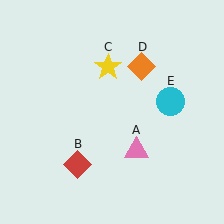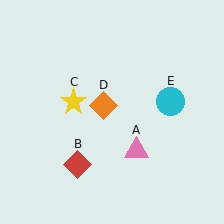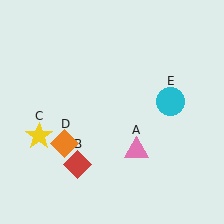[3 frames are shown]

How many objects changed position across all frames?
2 objects changed position: yellow star (object C), orange diamond (object D).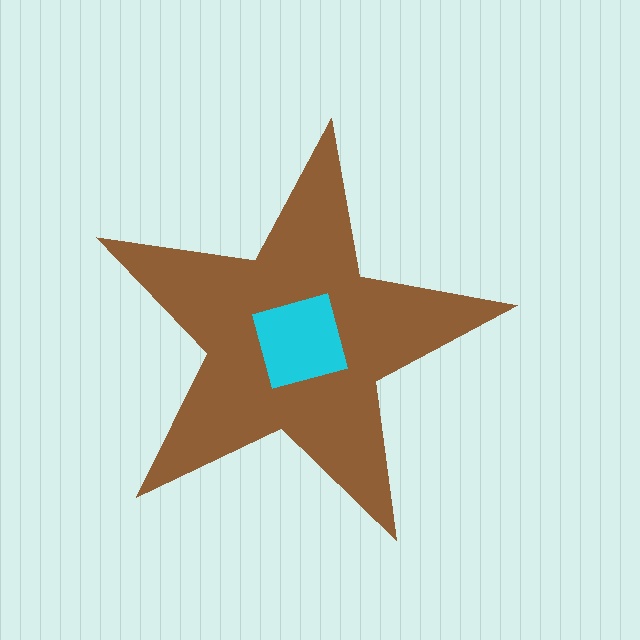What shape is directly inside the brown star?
The cyan diamond.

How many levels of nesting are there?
2.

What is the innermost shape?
The cyan diamond.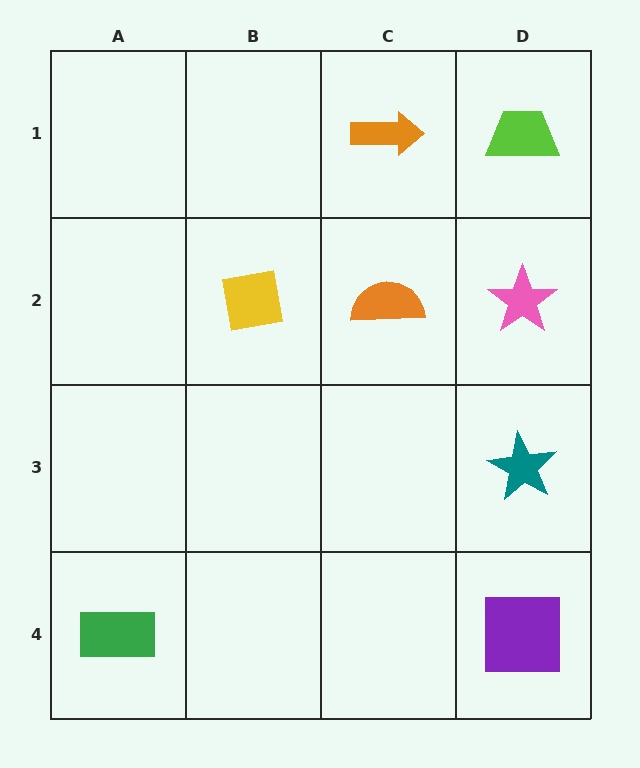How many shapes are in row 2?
3 shapes.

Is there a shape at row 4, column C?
No, that cell is empty.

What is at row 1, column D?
A lime trapezoid.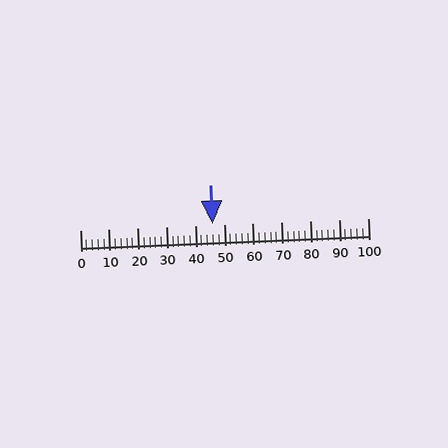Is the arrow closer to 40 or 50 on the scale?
The arrow is closer to 50.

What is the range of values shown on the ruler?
The ruler shows values from 0 to 100.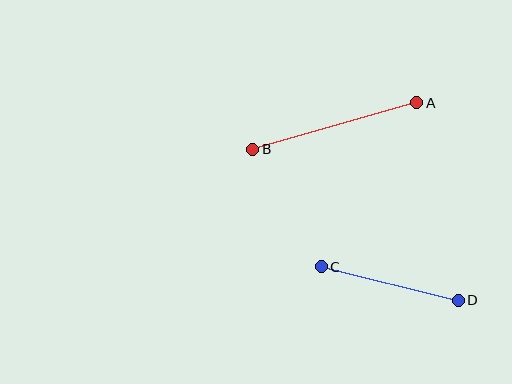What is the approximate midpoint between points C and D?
The midpoint is at approximately (390, 283) pixels.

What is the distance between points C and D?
The distance is approximately 141 pixels.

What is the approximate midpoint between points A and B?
The midpoint is at approximately (335, 126) pixels.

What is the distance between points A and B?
The distance is approximately 171 pixels.